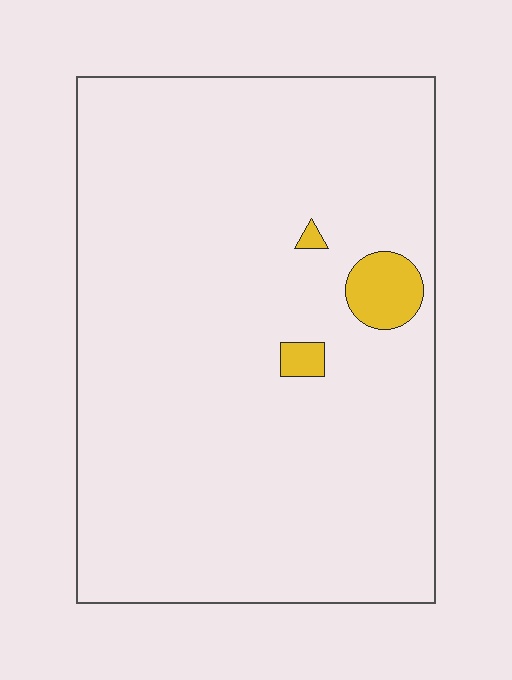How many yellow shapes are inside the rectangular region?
3.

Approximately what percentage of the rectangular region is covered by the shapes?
Approximately 5%.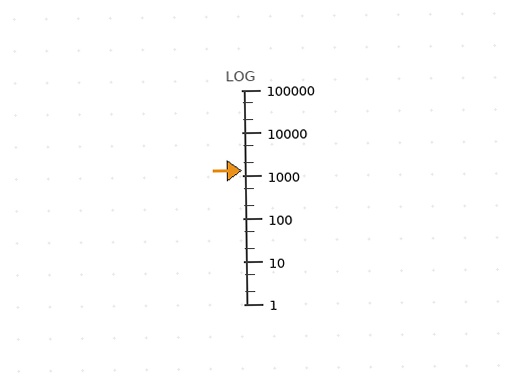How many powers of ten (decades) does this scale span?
The scale spans 5 decades, from 1 to 100000.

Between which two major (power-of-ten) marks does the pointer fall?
The pointer is between 1000 and 10000.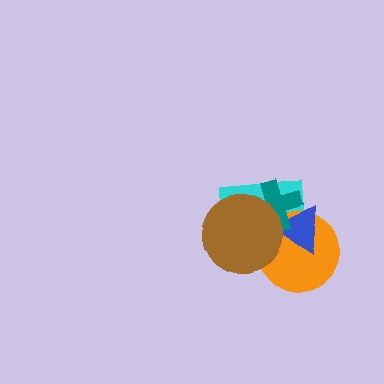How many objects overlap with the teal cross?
4 objects overlap with the teal cross.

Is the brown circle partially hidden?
No, no other shape covers it.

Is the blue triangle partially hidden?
Yes, it is partially covered by another shape.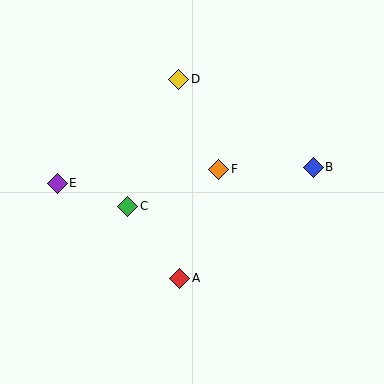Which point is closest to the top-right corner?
Point B is closest to the top-right corner.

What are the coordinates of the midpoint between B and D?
The midpoint between B and D is at (246, 123).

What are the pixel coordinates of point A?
Point A is at (180, 278).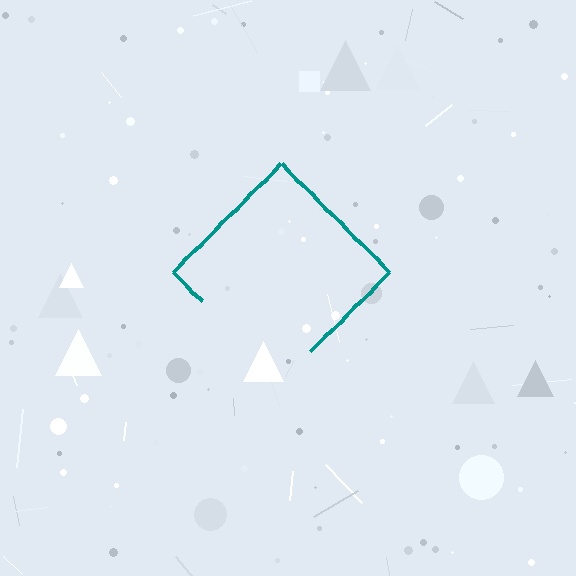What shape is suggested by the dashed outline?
The dashed outline suggests a diamond.